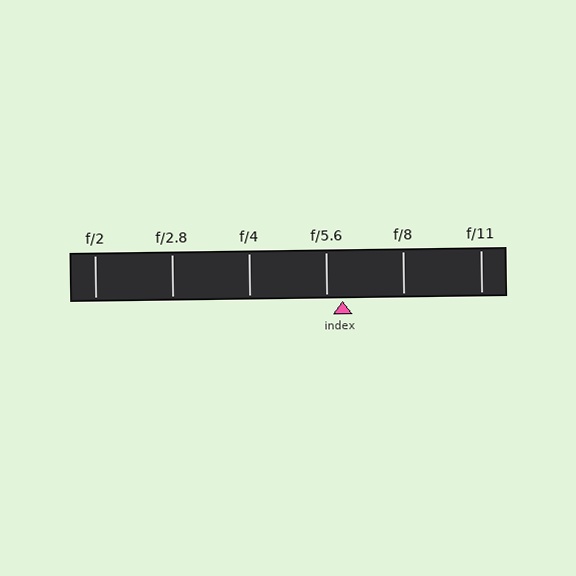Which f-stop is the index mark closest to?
The index mark is closest to f/5.6.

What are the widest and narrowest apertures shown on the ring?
The widest aperture shown is f/2 and the narrowest is f/11.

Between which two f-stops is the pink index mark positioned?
The index mark is between f/5.6 and f/8.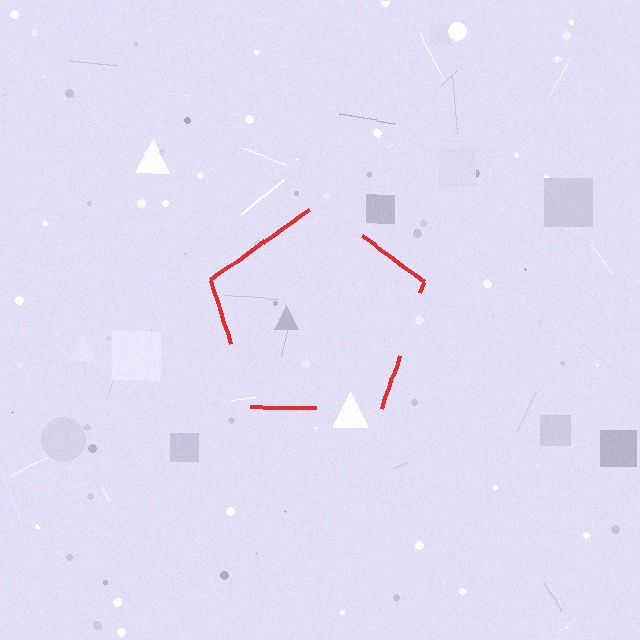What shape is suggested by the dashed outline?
The dashed outline suggests a pentagon.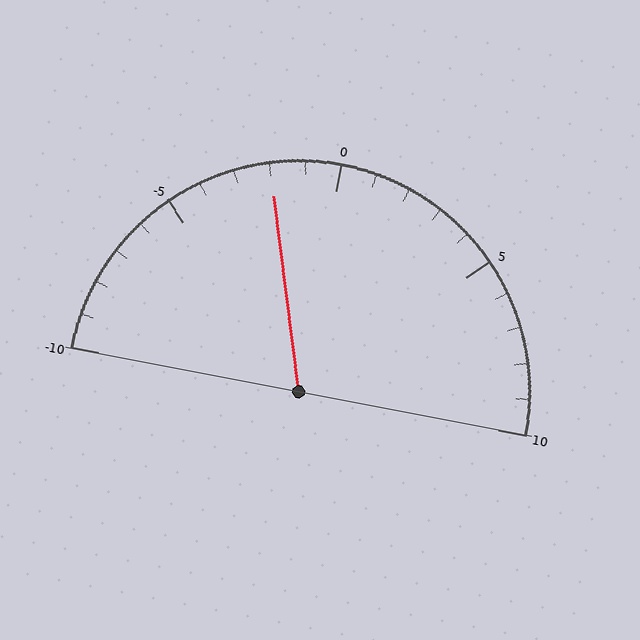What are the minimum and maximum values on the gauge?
The gauge ranges from -10 to 10.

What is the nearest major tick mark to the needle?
The nearest major tick mark is 0.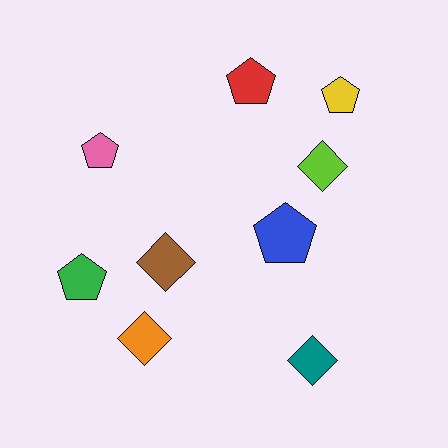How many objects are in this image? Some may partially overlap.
There are 9 objects.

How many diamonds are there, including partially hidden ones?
There are 4 diamonds.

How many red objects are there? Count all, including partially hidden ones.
There is 1 red object.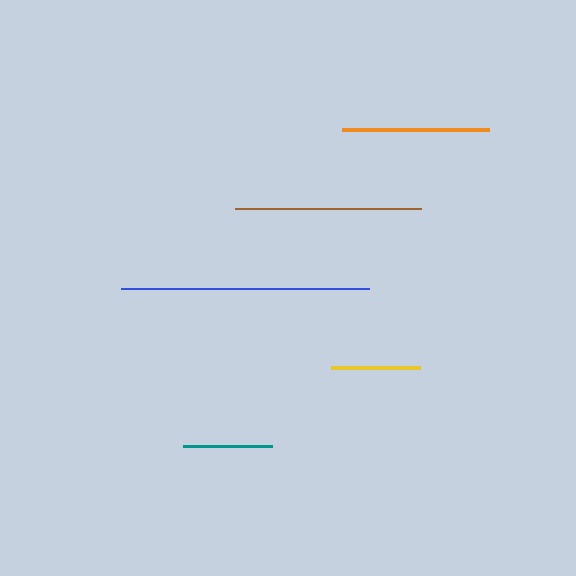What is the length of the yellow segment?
The yellow segment is approximately 88 pixels long.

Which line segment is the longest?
The blue line is the longest at approximately 248 pixels.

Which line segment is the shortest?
The teal line is the shortest at approximately 88 pixels.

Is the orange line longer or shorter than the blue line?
The blue line is longer than the orange line.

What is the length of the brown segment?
The brown segment is approximately 186 pixels long.